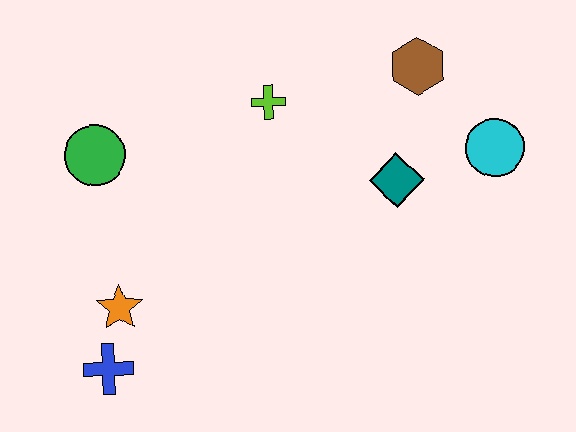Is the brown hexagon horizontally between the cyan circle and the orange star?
Yes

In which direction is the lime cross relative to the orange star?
The lime cross is above the orange star.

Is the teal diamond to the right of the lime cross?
Yes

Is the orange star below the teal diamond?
Yes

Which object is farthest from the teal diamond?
The blue cross is farthest from the teal diamond.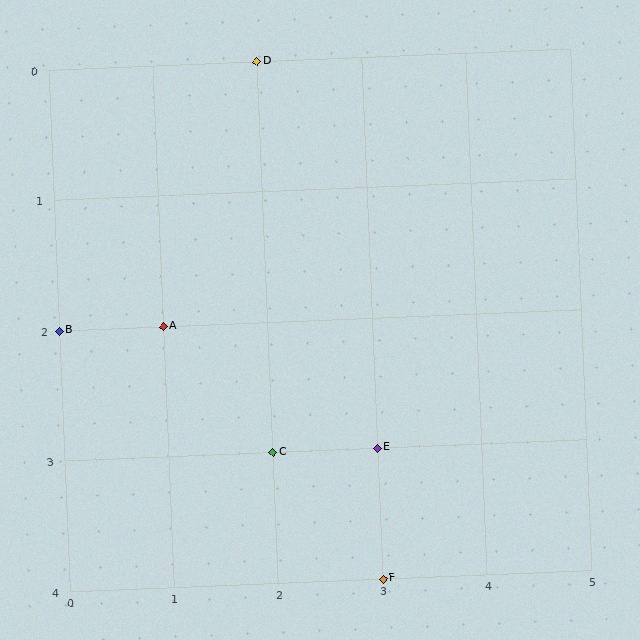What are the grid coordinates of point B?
Point B is at grid coordinates (0, 2).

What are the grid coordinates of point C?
Point C is at grid coordinates (2, 3).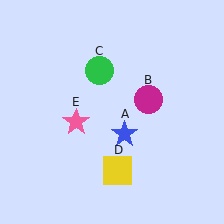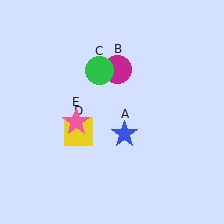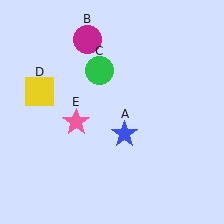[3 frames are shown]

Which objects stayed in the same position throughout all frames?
Blue star (object A) and green circle (object C) and pink star (object E) remained stationary.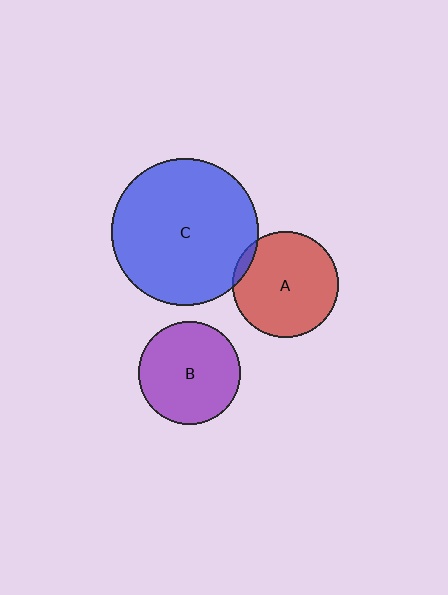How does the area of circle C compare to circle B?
Approximately 2.0 times.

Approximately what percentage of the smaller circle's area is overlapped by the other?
Approximately 5%.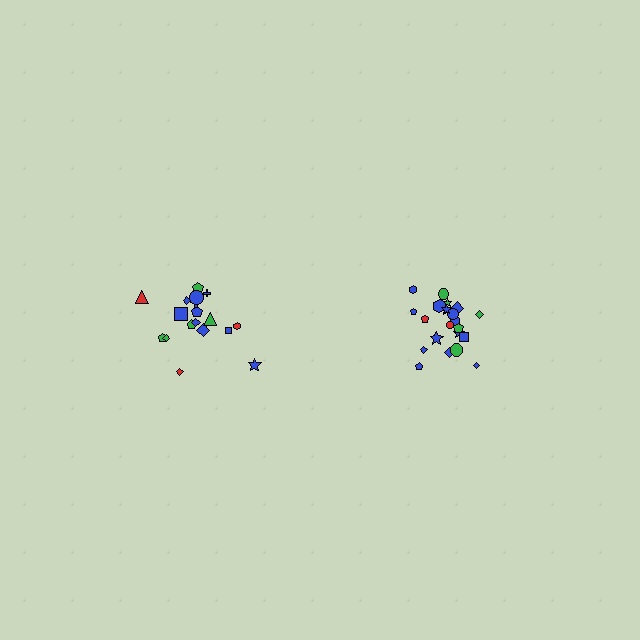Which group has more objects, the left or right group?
The right group.